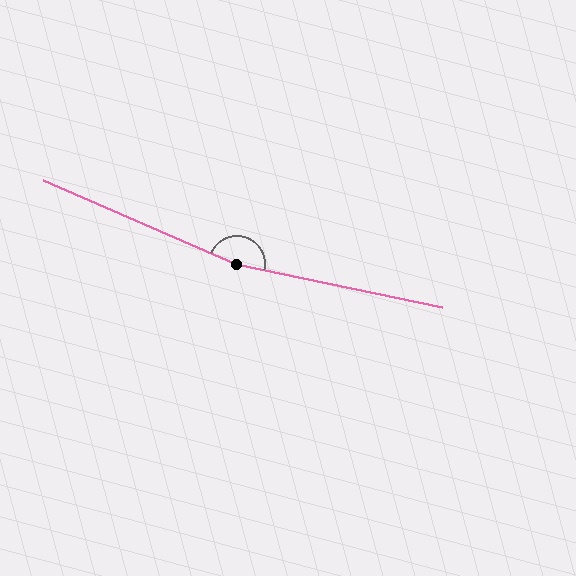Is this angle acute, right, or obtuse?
It is obtuse.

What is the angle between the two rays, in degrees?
Approximately 169 degrees.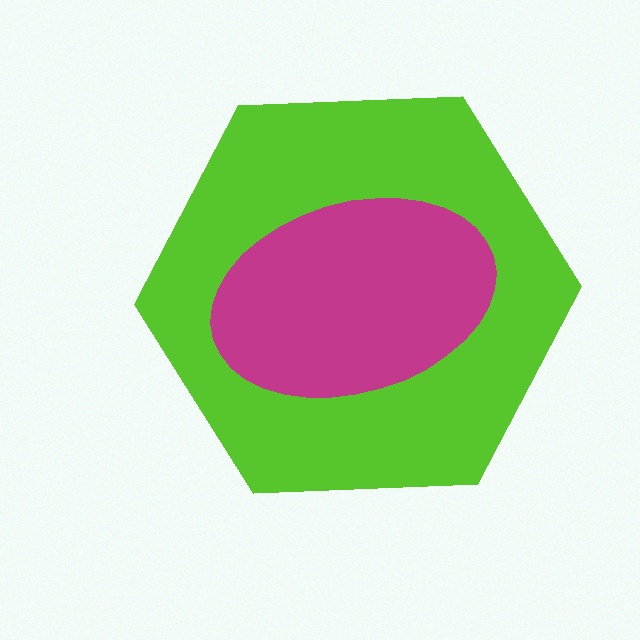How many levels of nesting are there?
2.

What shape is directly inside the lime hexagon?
The magenta ellipse.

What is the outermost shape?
The lime hexagon.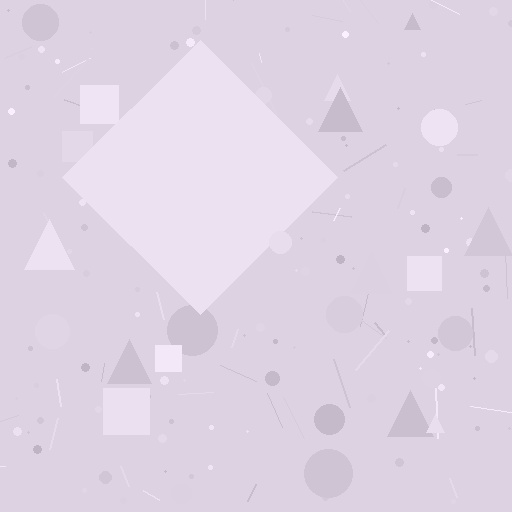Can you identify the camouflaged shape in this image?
The camouflaged shape is a diamond.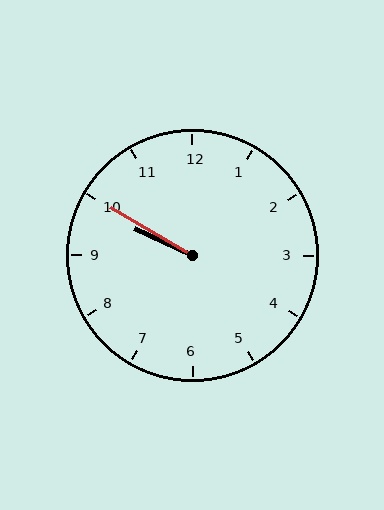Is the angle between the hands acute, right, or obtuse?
It is acute.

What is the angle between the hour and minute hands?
Approximately 5 degrees.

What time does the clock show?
9:50.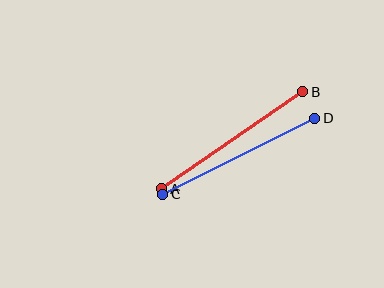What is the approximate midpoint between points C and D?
The midpoint is at approximately (239, 156) pixels.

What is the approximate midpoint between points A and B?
The midpoint is at approximately (232, 140) pixels.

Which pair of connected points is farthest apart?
Points A and B are farthest apart.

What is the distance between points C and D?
The distance is approximately 170 pixels.